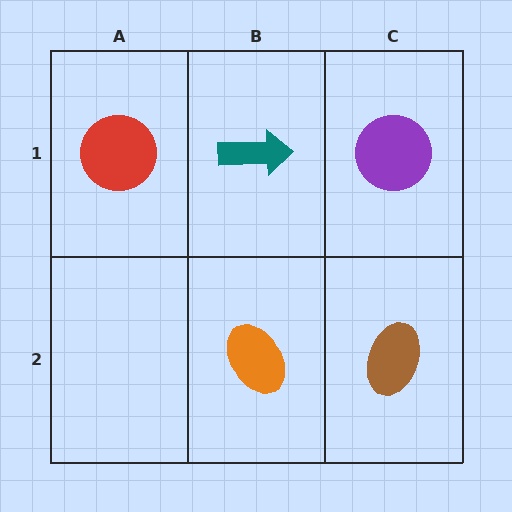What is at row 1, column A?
A red circle.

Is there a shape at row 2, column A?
No, that cell is empty.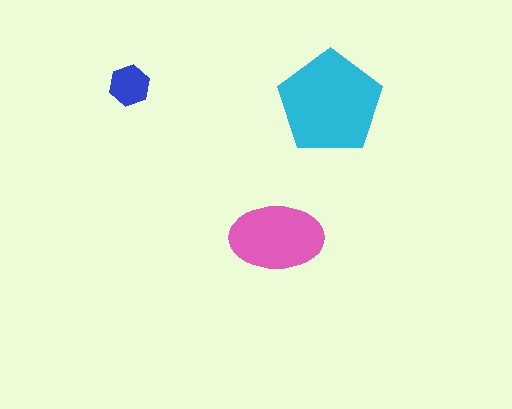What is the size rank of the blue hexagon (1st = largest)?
3rd.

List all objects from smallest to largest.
The blue hexagon, the pink ellipse, the cyan pentagon.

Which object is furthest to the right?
The cyan pentagon is rightmost.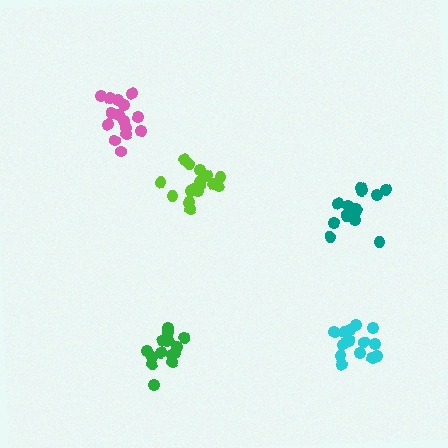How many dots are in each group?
Group 1: 16 dots, Group 2: 15 dots, Group 3: 15 dots, Group 4: 16 dots, Group 5: 15 dots (77 total).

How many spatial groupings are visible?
There are 5 spatial groupings.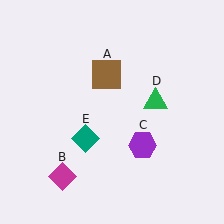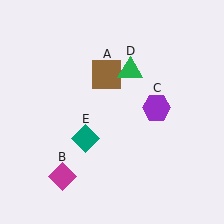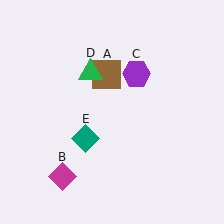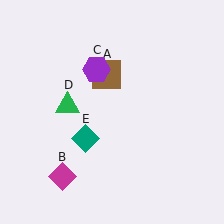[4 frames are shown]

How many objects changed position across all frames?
2 objects changed position: purple hexagon (object C), green triangle (object D).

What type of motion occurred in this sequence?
The purple hexagon (object C), green triangle (object D) rotated counterclockwise around the center of the scene.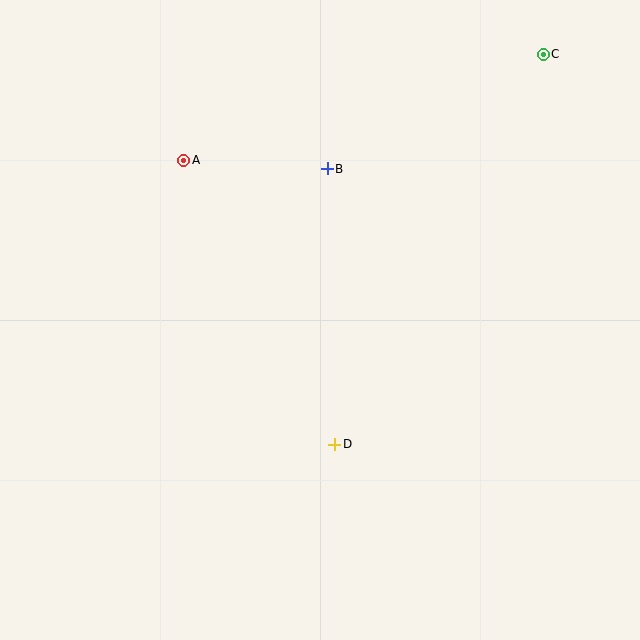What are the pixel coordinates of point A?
Point A is at (184, 160).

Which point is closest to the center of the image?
Point D at (335, 444) is closest to the center.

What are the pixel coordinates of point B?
Point B is at (327, 169).